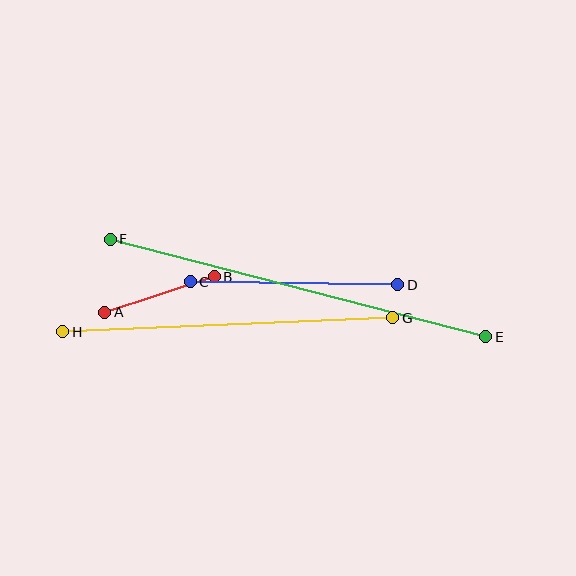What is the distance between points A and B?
The distance is approximately 115 pixels.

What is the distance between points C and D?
The distance is approximately 208 pixels.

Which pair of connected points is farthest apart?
Points E and F are farthest apart.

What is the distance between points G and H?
The distance is approximately 330 pixels.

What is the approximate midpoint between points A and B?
The midpoint is at approximately (159, 295) pixels.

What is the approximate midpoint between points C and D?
The midpoint is at approximately (294, 283) pixels.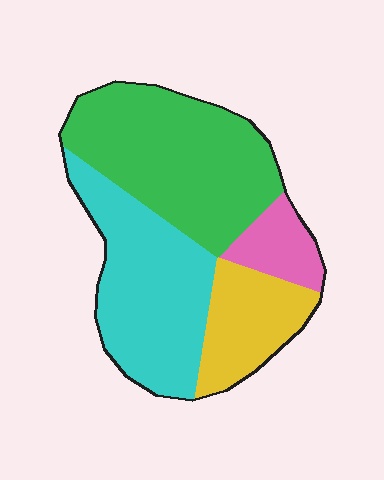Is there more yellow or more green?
Green.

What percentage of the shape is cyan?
Cyan takes up about one third (1/3) of the shape.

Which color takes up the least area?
Pink, at roughly 10%.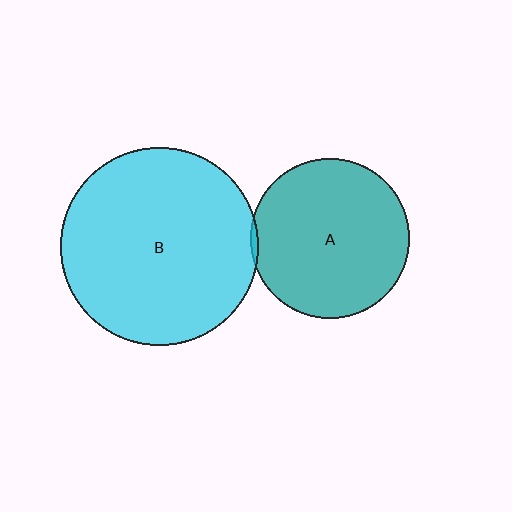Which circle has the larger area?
Circle B (cyan).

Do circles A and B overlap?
Yes.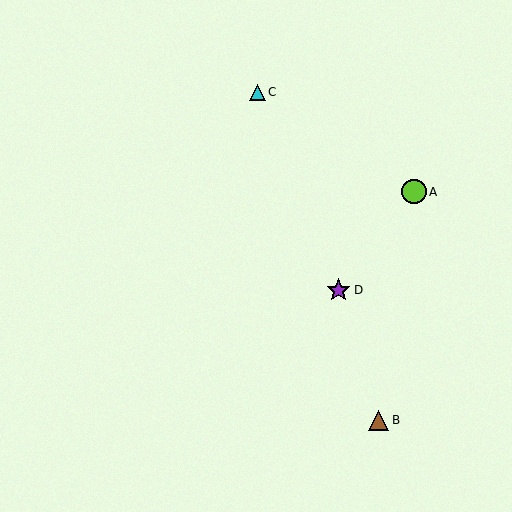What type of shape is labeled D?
Shape D is a purple star.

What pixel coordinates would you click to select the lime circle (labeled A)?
Click at (414, 192) to select the lime circle A.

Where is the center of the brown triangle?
The center of the brown triangle is at (379, 420).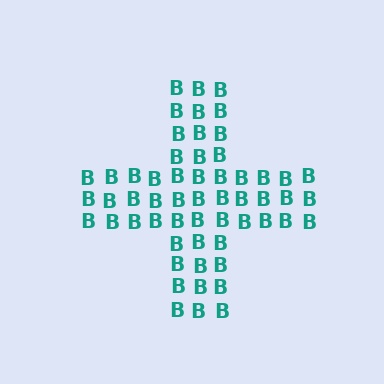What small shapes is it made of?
It is made of small letter B's.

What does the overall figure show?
The overall figure shows a cross.